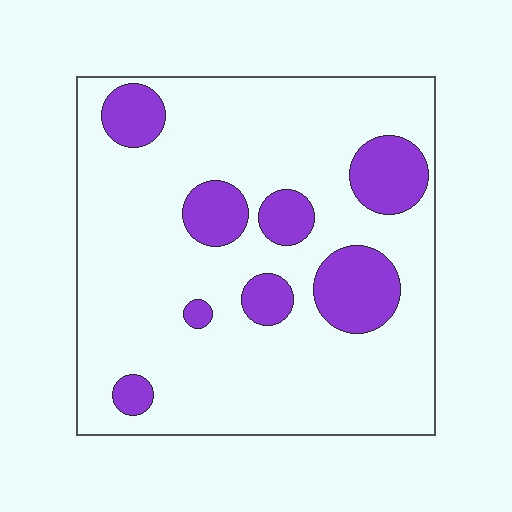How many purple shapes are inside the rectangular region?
8.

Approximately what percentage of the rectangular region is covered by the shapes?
Approximately 20%.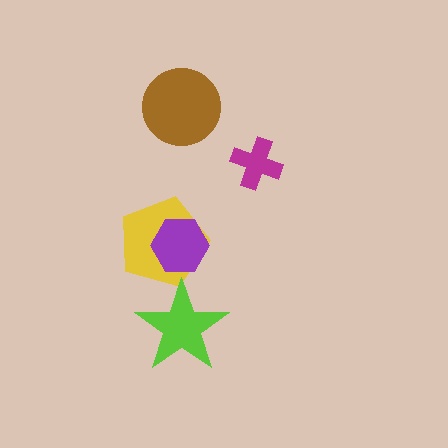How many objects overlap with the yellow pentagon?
1 object overlaps with the yellow pentagon.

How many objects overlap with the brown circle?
0 objects overlap with the brown circle.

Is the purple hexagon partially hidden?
No, no other shape covers it.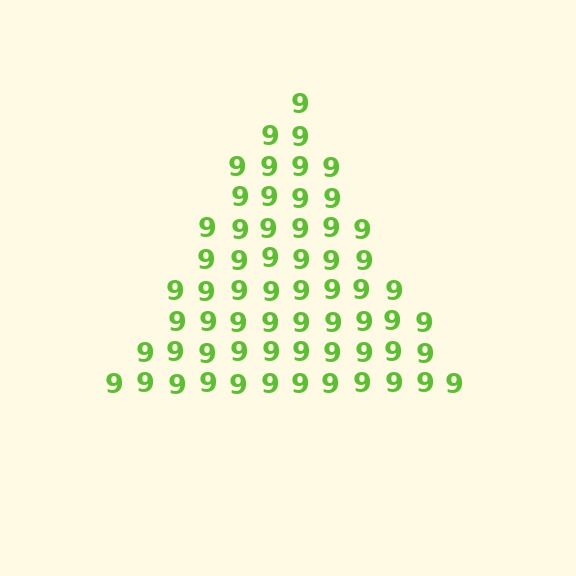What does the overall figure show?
The overall figure shows a triangle.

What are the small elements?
The small elements are digit 9's.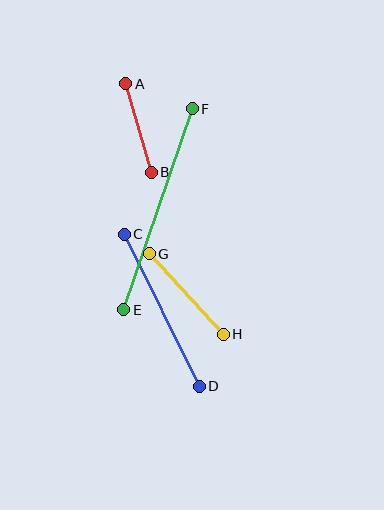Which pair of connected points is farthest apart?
Points E and F are farthest apart.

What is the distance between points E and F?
The distance is approximately 212 pixels.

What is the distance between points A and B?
The distance is approximately 92 pixels.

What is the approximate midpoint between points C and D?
The midpoint is at approximately (162, 310) pixels.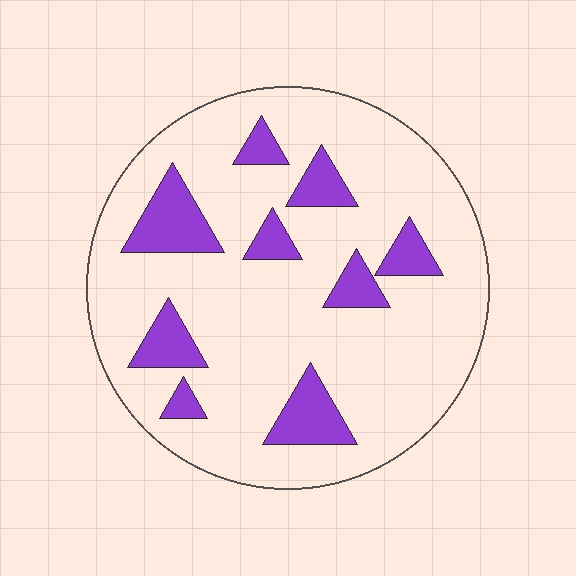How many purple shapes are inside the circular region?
9.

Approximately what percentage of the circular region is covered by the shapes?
Approximately 20%.